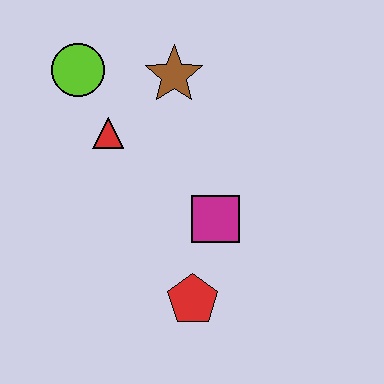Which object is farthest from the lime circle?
The red pentagon is farthest from the lime circle.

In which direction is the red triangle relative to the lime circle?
The red triangle is below the lime circle.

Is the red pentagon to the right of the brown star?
Yes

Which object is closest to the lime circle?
The red triangle is closest to the lime circle.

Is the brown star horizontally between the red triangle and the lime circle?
No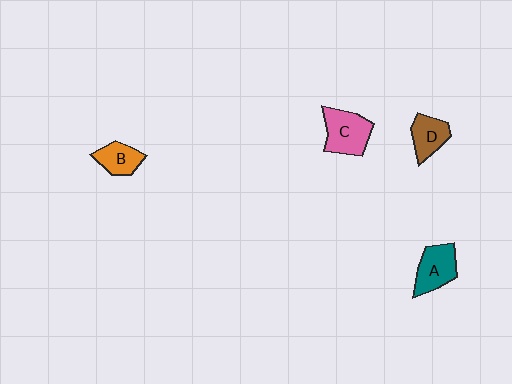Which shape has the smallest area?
Shape B (orange).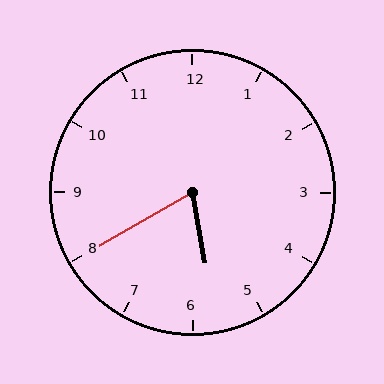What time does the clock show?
5:40.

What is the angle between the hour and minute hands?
Approximately 70 degrees.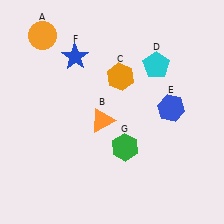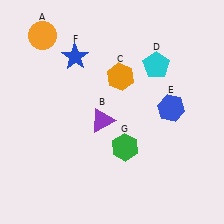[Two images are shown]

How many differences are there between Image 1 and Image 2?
There is 1 difference between the two images.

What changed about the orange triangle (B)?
In Image 1, B is orange. In Image 2, it changed to purple.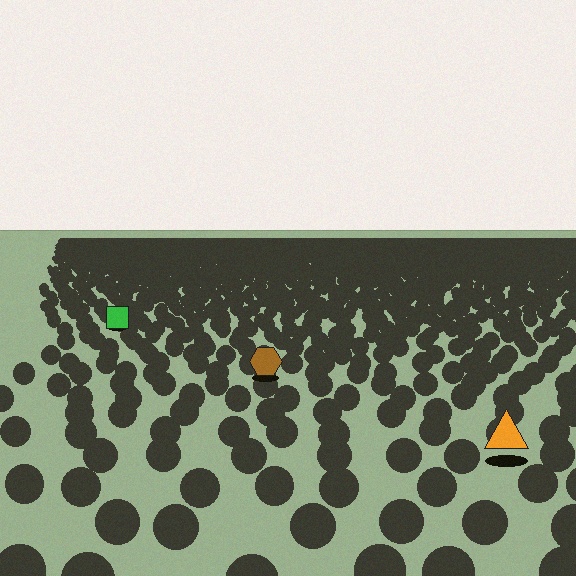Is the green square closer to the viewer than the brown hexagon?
No. The brown hexagon is closer — you can tell from the texture gradient: the ground texture is coarser near it.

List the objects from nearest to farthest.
From nearest to farthest: the orange triangle, the brown hexagon, the green square.